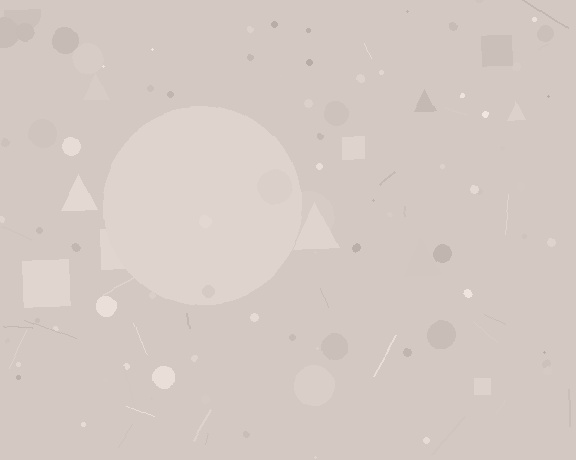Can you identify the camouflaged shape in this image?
The camouflaged shape is a circle.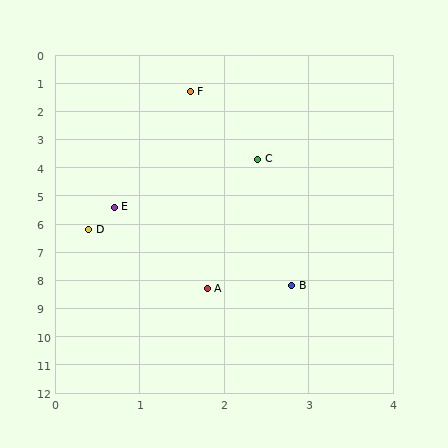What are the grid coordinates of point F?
Point F is at approximately (1.6, 1.3).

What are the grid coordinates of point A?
Point A is at approximately (1.8, 8.3).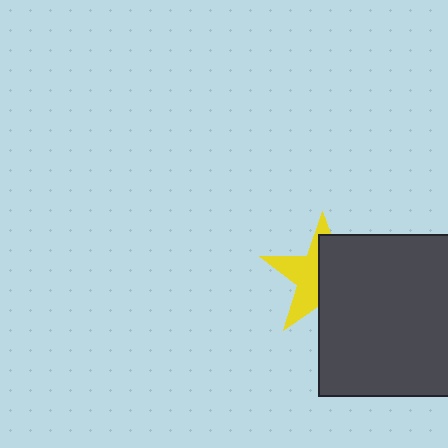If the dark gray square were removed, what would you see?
You would see the complete yellow star.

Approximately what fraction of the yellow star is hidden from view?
Roughly 55% of the yellow star is hidden behind the dark gray square.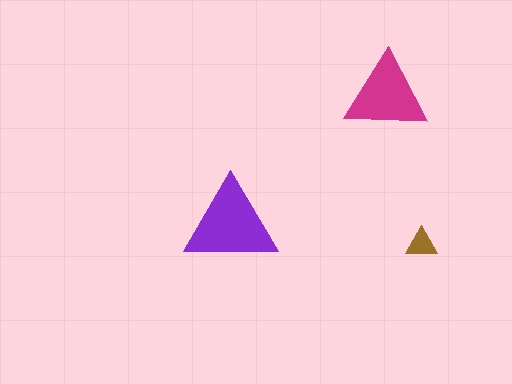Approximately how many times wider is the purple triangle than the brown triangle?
About 3 times wider.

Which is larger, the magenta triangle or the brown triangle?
The magenta one.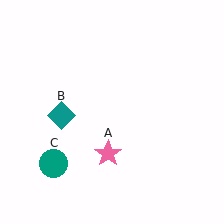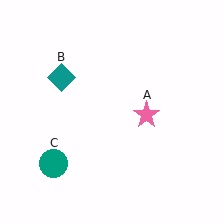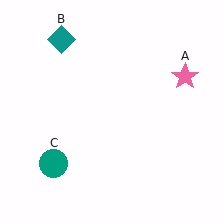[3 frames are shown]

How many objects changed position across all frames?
2 objects changed position: pink star (object A), teal diamond (object B).